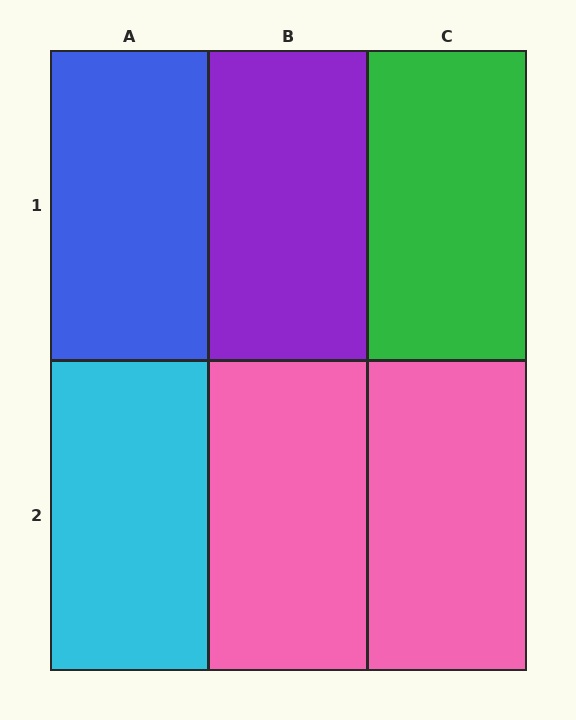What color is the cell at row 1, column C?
Green.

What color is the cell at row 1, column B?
Purple.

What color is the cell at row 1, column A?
Blue.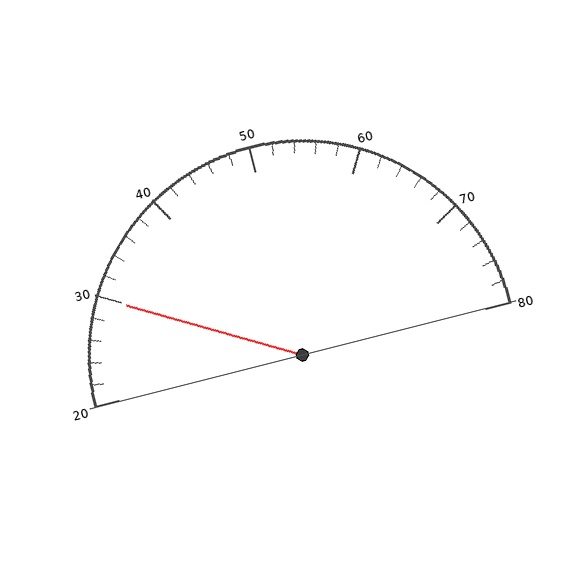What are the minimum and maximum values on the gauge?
The gauge ranges from 20 to 80.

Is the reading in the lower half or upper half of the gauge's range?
The reading is in the lower half of the range (20 to 80).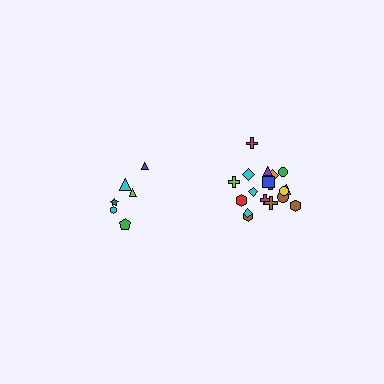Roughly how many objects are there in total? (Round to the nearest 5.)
Roughly 25 objects in total.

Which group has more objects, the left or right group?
The right group.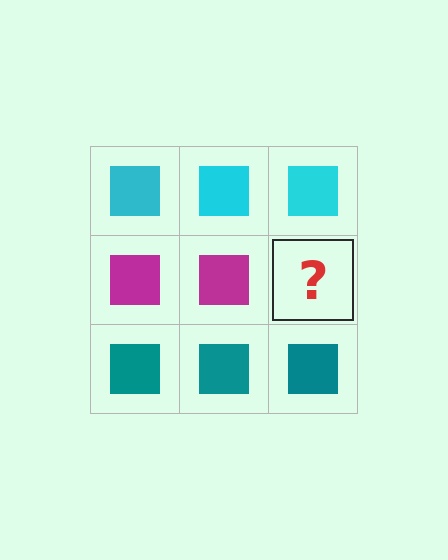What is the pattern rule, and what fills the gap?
The rule is that each row has a consistent color. The gap should be filled with a magenta square.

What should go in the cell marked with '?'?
The missing cell should contain a magenta square.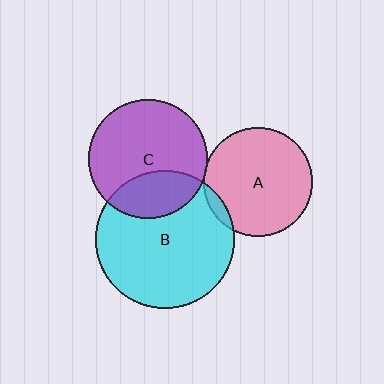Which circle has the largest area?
Circle B (cyan).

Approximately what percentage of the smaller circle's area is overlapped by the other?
Approximately 5%.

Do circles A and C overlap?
Yes.